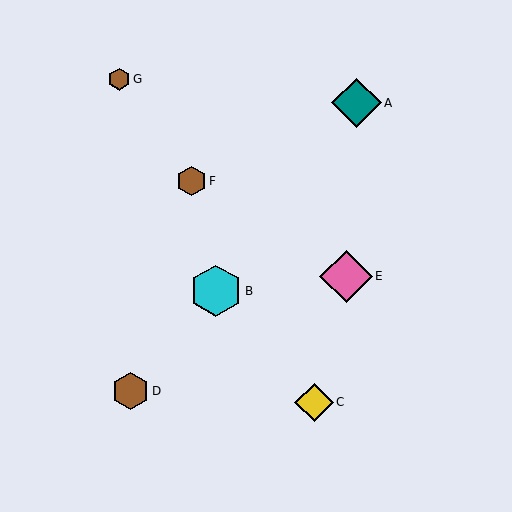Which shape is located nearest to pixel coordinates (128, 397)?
The brown hexagon (labeled D) at (131, 391) is nearest to that location.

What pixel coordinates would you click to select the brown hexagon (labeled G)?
Click at (119, 79) to select the brown hexagon G.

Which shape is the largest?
The pink diamond (labeled E) is the largest.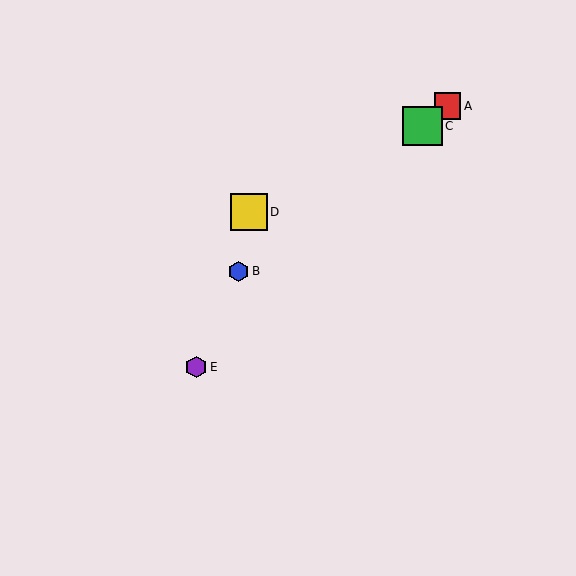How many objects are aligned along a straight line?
3 objects (A, B, C) are aligned along a straight line.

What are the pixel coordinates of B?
Object B is at (239, 271).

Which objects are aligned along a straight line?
Objects A, B, C are aligned along a straight line.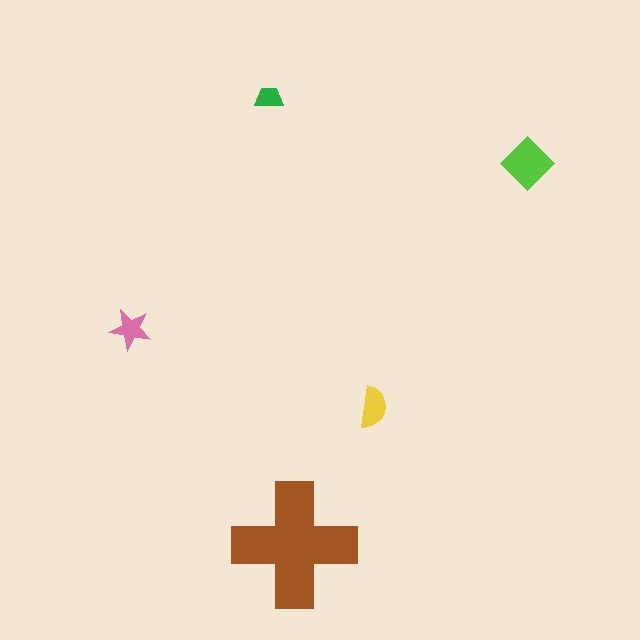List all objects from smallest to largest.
The green trapezoid, the pink star, the yellow semicircle, the lime diamond, the brown cross.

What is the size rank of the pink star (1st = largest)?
4th.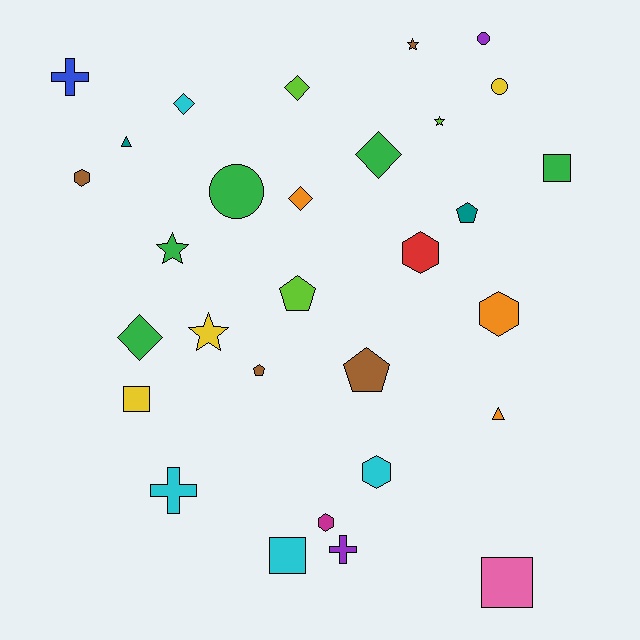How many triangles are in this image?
There are 2 triangles.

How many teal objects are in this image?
There are 2 teal objects.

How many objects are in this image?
There are 30 objects.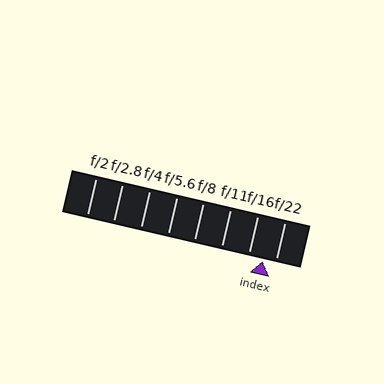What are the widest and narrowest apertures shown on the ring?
The widest aperture shown is f/2 and the narrowest is f/22.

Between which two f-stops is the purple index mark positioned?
The index mark is between f/16 and f/22.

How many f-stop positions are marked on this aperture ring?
There are 8 f-stop positions marked.